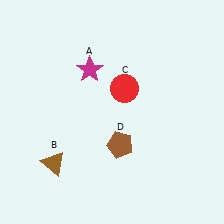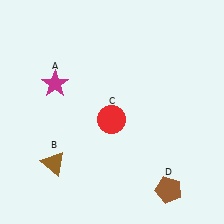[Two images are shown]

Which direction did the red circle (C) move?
The red circle (C) moved down.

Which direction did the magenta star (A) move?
The magenta star (A) moved left.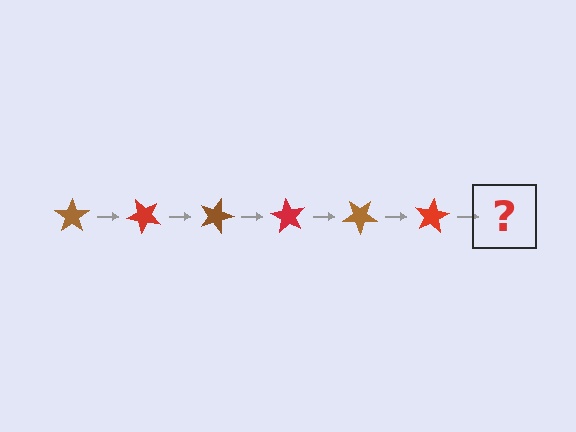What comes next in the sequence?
The next element should be a brown star, rotated 270 degrees from the start.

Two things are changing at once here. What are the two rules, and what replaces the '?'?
The two rules are that it rotates 45 degrees each step and the color cycles through brown and red. The '?' should be a brown star, rotated 270 degrees from the start.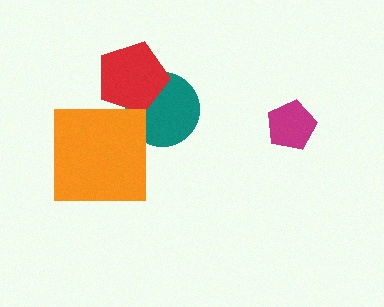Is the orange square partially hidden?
No, no other shape covers it.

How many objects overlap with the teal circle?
1 object overlaps with the teal circle.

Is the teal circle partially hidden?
Yes, it is partially covered by another shape.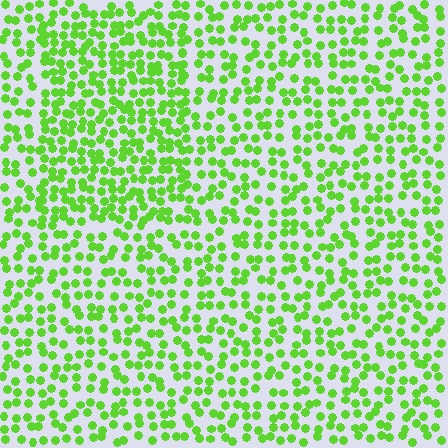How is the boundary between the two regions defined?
The boundary is defined by a change in element density (approximately 1.5x ratio). All elements are the same color, size, and shape.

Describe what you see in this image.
The image contains small lime elements arranged at two different densities. A rectangle-shaped region is visible where the elements are more densely packed than the surrounding area.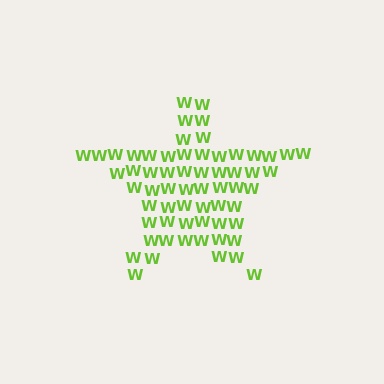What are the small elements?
The small elements are letter W's.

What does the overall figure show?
The overall figure shows a star.